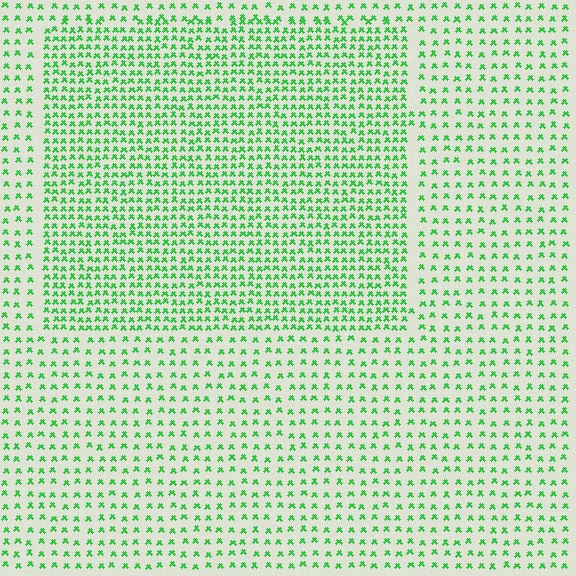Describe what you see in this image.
The image contains small green elements arranged at two different densities. A rectangle-shaped region is visible where the elements are more densely packed than the surrounding area.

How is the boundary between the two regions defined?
The boundary is defined by a change in element density (approximately 2.0x ratio). All elements are the same color, size, and shape.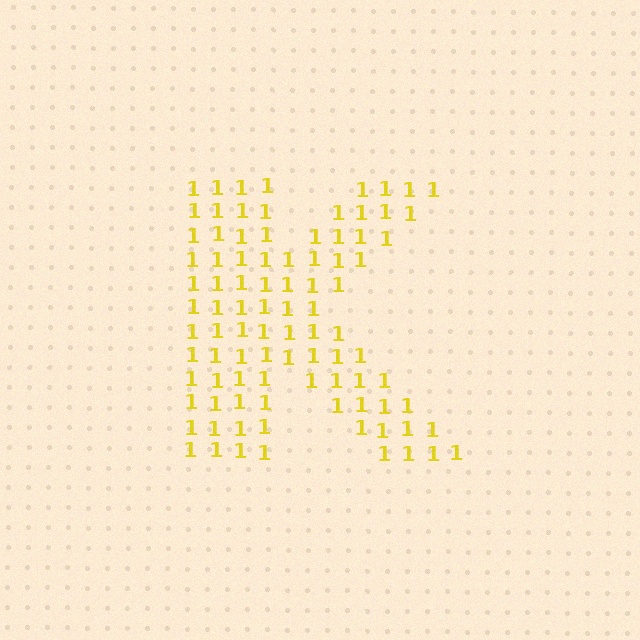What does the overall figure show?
The overall figure shows the letter K.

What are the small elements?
The small elements are digit 1's.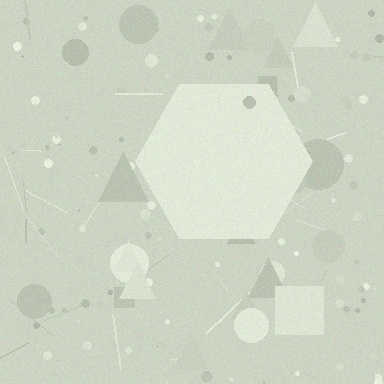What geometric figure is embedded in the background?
A hexagon is embedded in the background.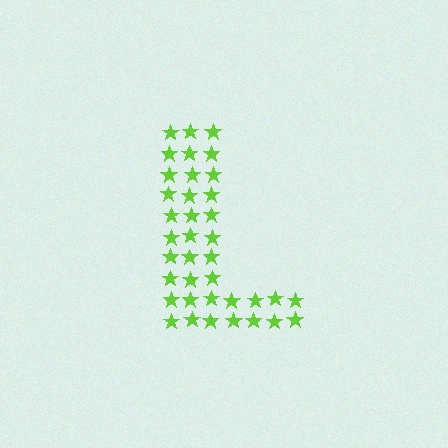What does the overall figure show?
The overall figure shows the letter L.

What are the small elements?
The small elements are stars.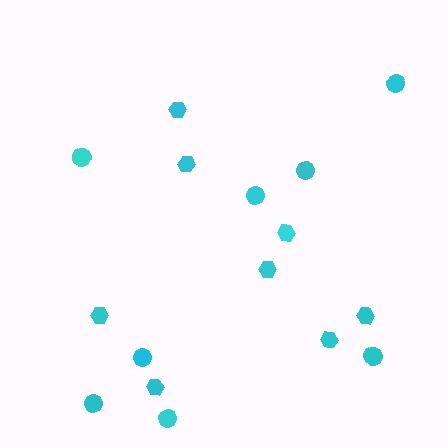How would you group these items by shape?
There are 2 groups: one group of hexagons (8) and one group of circles (8).